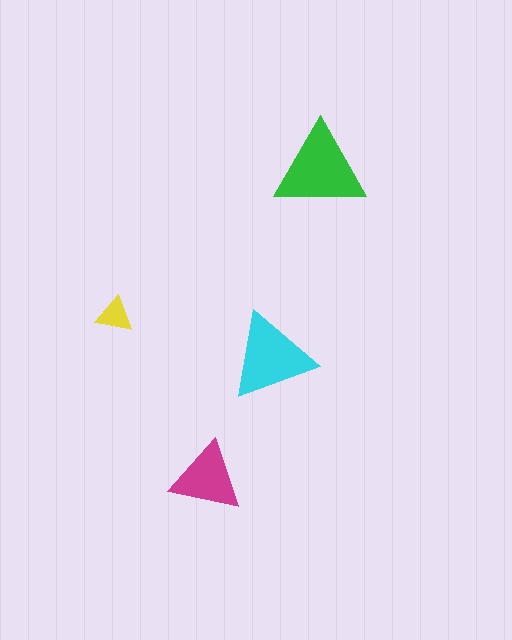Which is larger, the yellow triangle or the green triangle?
The green one.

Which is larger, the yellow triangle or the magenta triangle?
The magenta one.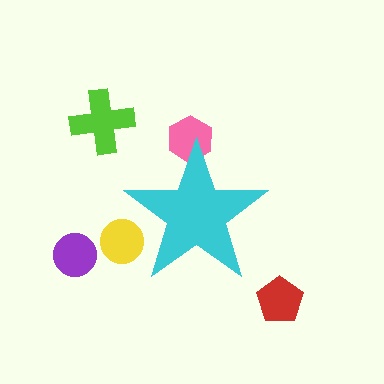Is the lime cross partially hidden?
No, the lime cross is fully visible.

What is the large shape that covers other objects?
A cyan star.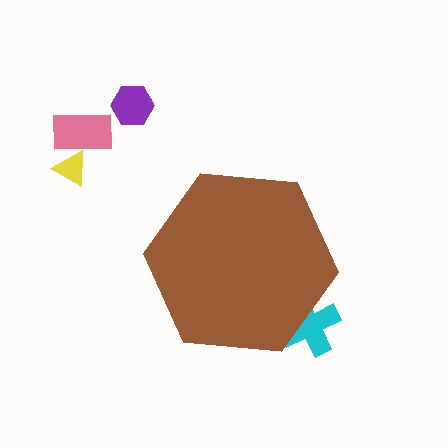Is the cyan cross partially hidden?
Yes, the cyan cross is partially hidden behind the brown hexagon.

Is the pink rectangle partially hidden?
No, the pink rectangle is fully visible.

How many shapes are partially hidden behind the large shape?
1 shape is partially hidden.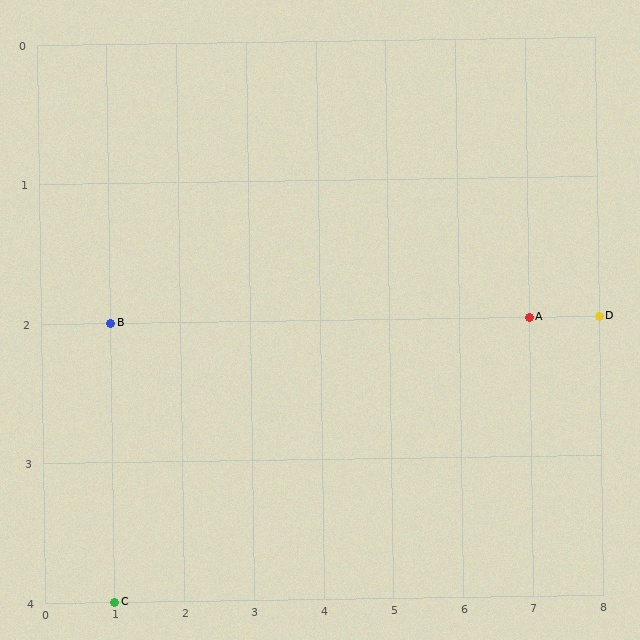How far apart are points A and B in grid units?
Points A and B are 6 columns apart.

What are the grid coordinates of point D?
Point D is at grid coordinates (8, 2).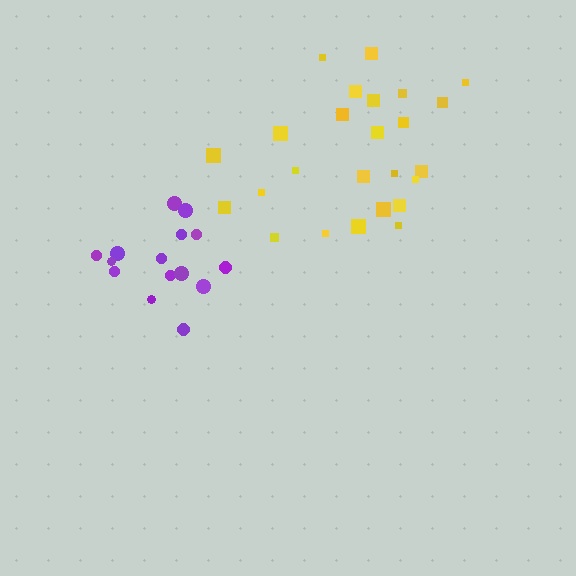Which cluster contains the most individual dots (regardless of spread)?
Yellow (26).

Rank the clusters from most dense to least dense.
purple, yellow.